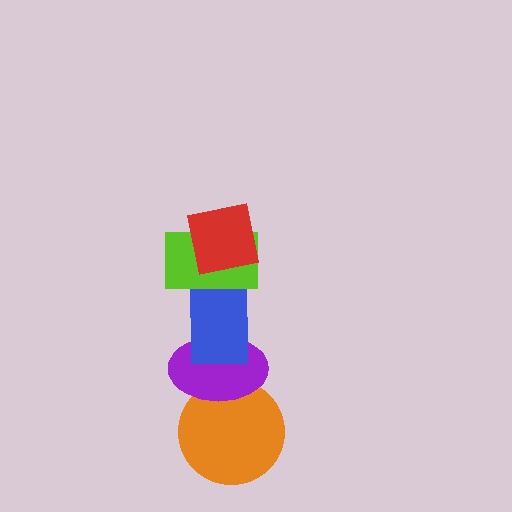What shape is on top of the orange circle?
The purple ellipse is on top of the orange circle.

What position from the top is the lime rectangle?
The lime rectangle is 2nd from the top.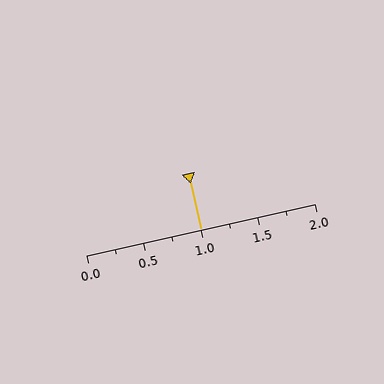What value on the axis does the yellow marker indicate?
The marker indicates approximately 1.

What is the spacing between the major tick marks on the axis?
The major ticks are spaced 0.5 apart.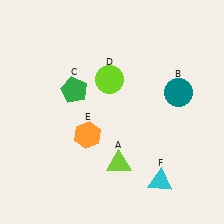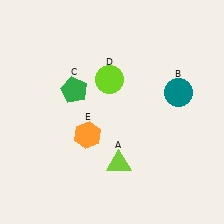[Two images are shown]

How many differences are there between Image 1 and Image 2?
There is 1 difference between the two images.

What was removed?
The cyan triangle (F) was removed in Image 2.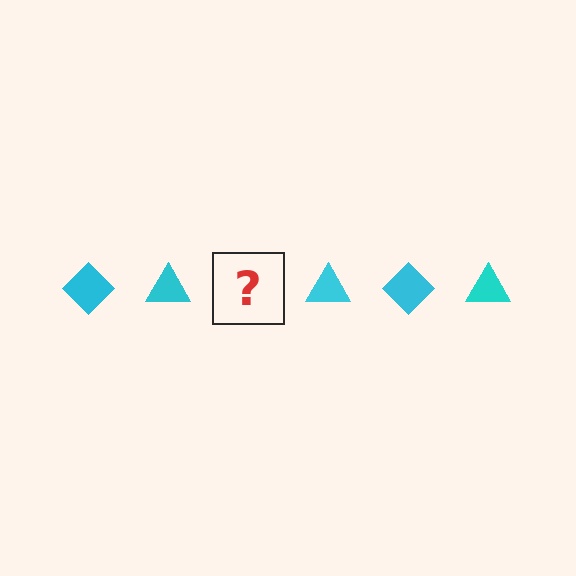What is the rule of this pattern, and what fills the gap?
The rule is that the pattern cycles through diamond, triangle shapes in cyan. The gap should be filled with a cyan diamond.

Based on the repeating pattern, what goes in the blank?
The blank should be a cyan diamond.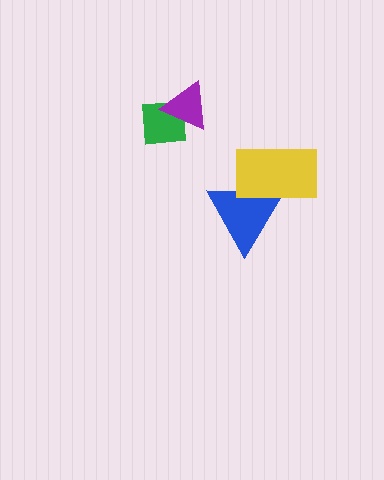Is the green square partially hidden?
Yes, it is partially covered by another shape.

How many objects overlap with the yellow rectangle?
1 object overlaps with the yellow rectangle.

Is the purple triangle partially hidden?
No, no other shape covers it.